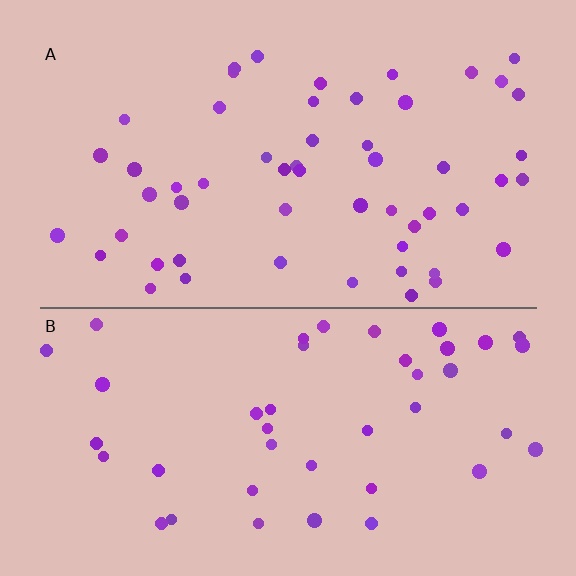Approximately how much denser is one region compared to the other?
Approximately 1.3× — region A over region B.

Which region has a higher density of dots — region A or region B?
A (the top).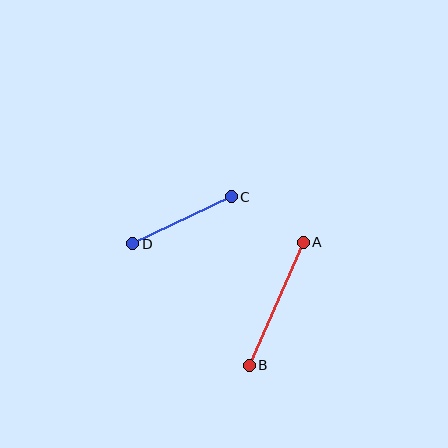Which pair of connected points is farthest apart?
Points A and B are farthest apart.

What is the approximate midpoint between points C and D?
The midpoint is at approximately (182, 220) pixels.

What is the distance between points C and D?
The distance is approximately 109 pixels.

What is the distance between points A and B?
The distance is approximately 135 pixels.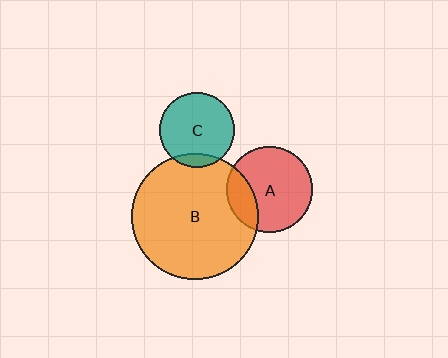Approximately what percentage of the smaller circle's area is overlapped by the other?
Approximately 20%.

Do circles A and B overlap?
Yes.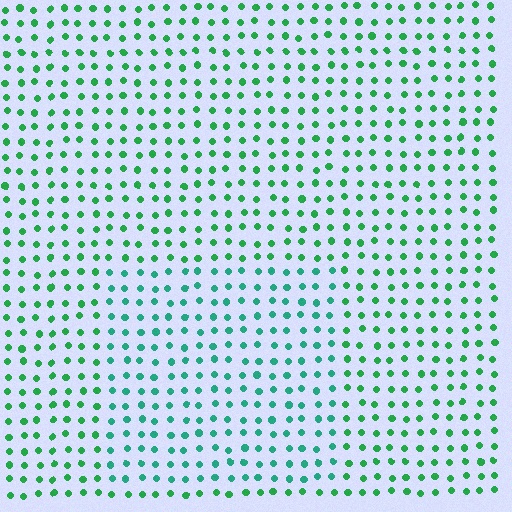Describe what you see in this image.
The image is filled with small green elements in a uniform arrangement. A rectangle-shaped region is visible where the elements are tinted to a slightly different hue, forming a subtle color boundary.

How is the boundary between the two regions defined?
The boundary is defined purely by a slight shift in hue (about 26 degrees). Spacing, size, and orientation are identical on both sides.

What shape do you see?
I see a rectangle.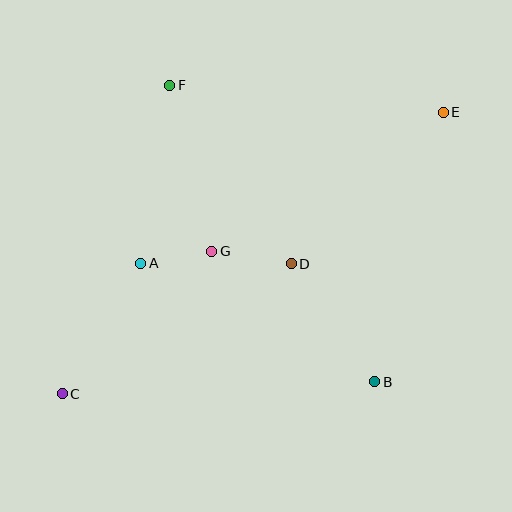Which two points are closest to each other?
Points A and G are closest to each other.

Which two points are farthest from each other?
Points C and E are farthest from each other.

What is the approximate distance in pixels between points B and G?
The distance between B and G is approximately 209 pixels.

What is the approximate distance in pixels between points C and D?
The distance between C and D is approximately 263 pixels.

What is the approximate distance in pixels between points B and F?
The distance between B and F is approximately 360 pixels.